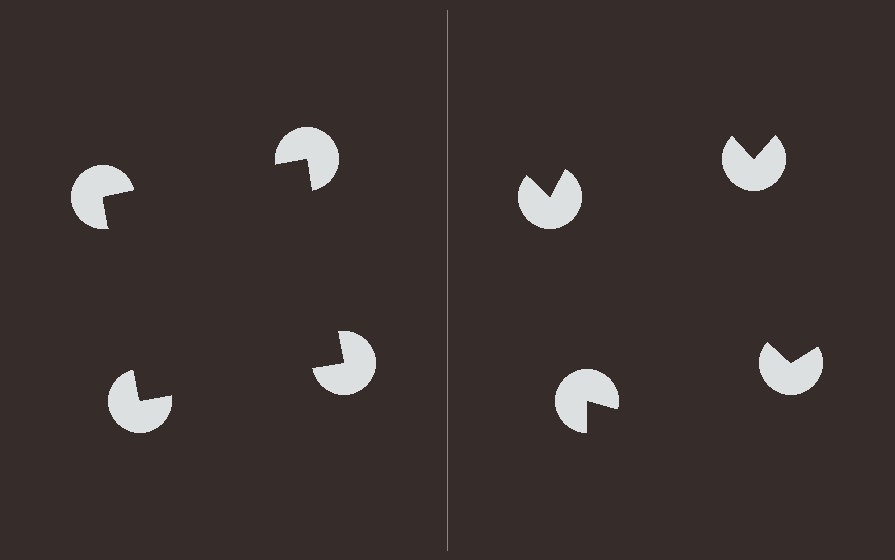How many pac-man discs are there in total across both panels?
8 — 4 on each side.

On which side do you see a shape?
An illusory square appears on the left side. On the right side the wedge cuts are rotated, so no coherent shape forms.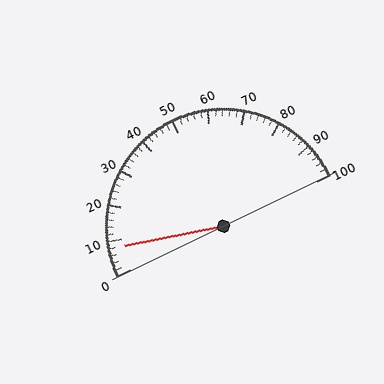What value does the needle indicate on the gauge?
The needle indicates approximately 8.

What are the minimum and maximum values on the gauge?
The gauge ranges from 0 to 100.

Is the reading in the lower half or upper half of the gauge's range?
The reading is in the lower half of the range (0 to 100).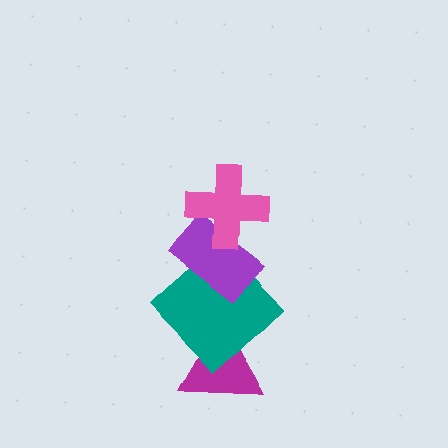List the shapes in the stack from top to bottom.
From top to bottom: the pink cross, the purple rectangle, the teal diamond, the magenta triangle.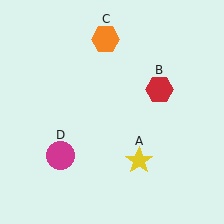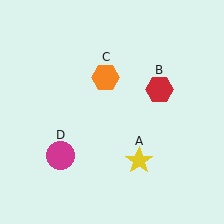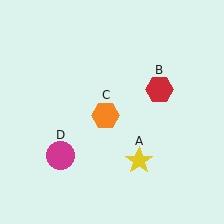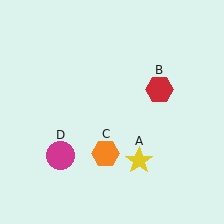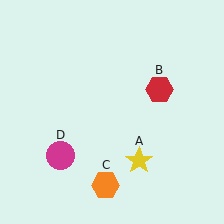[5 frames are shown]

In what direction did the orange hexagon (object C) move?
The orange hexagon (object C) moved down.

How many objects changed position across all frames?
1 object changed position: orange hexagon (object C).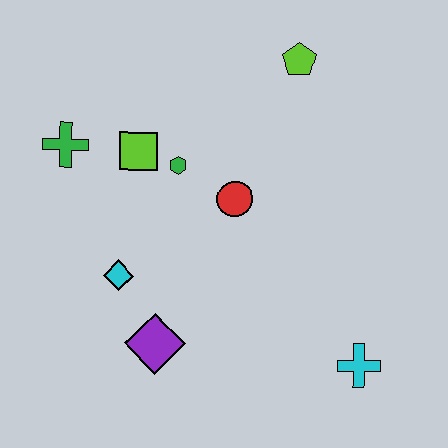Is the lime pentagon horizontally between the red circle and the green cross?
No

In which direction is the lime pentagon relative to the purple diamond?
The lime pentagon is above the purple diamond.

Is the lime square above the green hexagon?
Yes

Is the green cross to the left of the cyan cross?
Yes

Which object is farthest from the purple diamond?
The lime pentagon is farthest from the purple diamond.